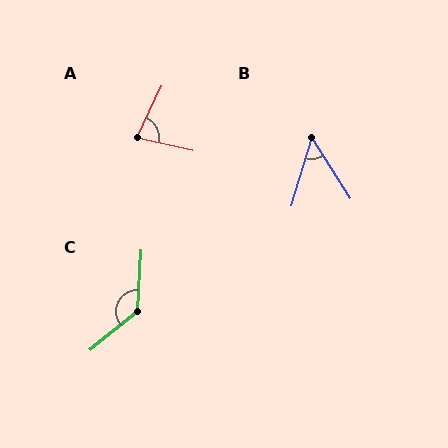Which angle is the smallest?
B, at approximately 49 degrees.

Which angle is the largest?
C, at approximately 132 degrees.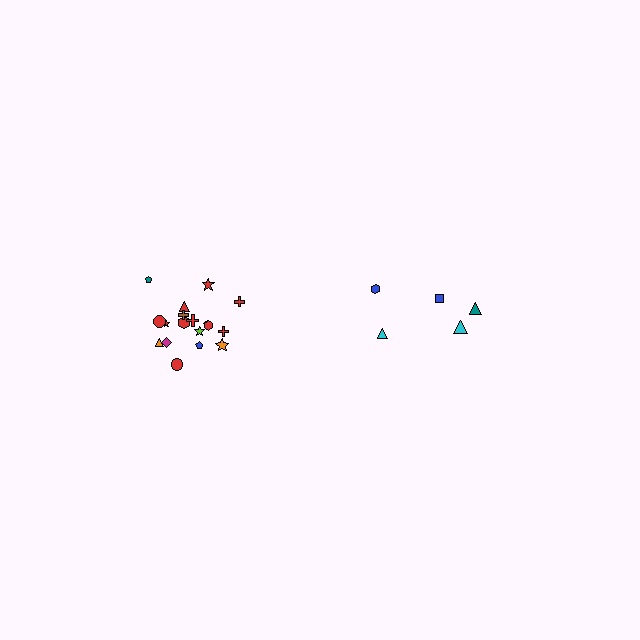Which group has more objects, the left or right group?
The left group.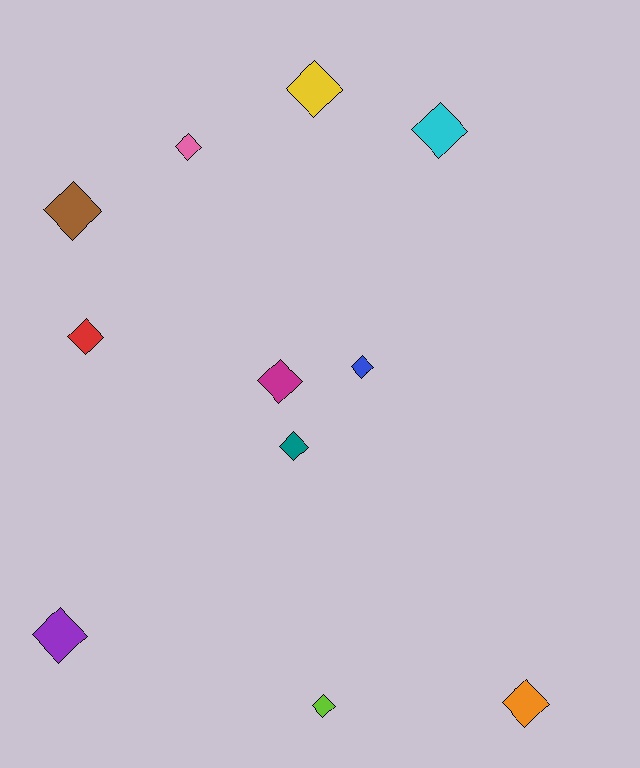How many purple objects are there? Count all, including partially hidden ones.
There is 1 purple object.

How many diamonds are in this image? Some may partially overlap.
There are 11 diamonds.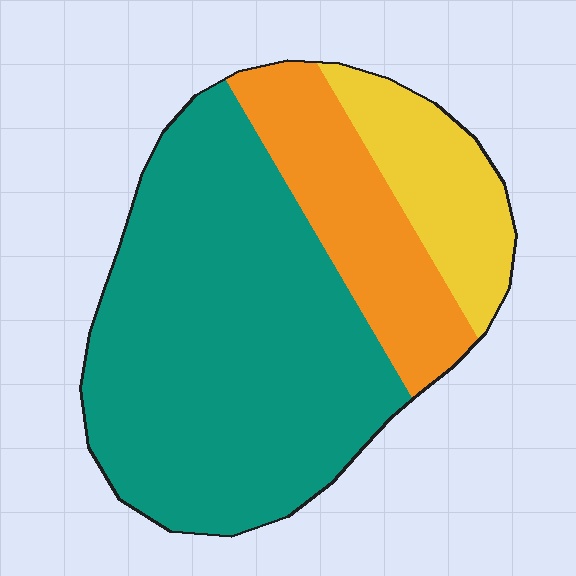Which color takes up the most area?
Teal, at roughly 65%.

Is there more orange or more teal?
Teal.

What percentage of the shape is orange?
Orange takes up about one fifth (1/5) of the shape.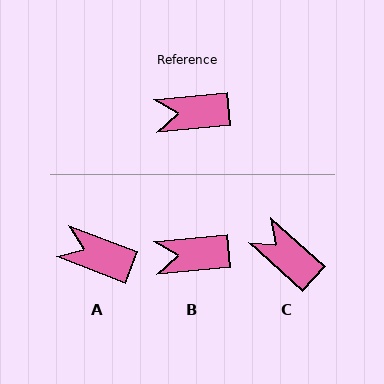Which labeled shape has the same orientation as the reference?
B.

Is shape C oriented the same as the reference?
No, it is off by about 48 degrees.